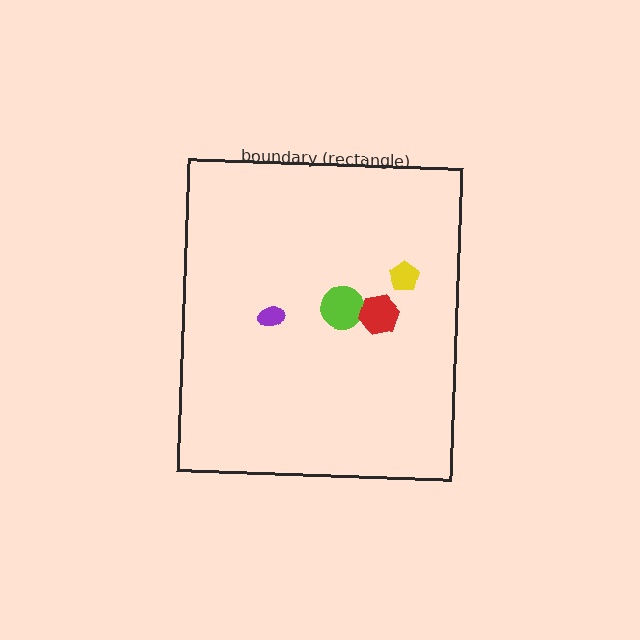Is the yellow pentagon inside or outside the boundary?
Inside.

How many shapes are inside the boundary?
4 inside, 0 outside.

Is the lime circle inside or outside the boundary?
Inside.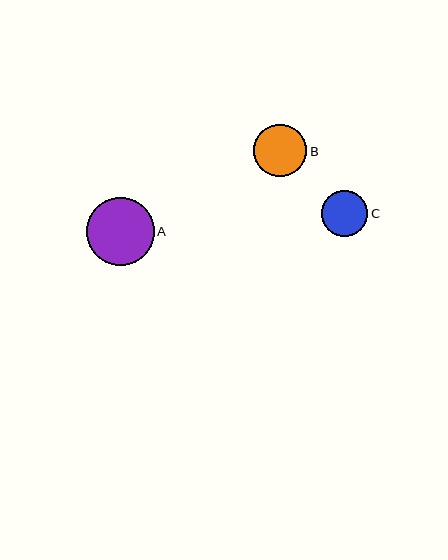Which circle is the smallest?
Circle C is the smallest with a size of approximately 46 pixels.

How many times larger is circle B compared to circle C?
Circle B is approximately 1.1 times the size of circle C.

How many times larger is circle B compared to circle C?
Circle B is approximately 1.1 times the size of circle C.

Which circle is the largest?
Circle A is the largest with a size of approximately 68 pixels.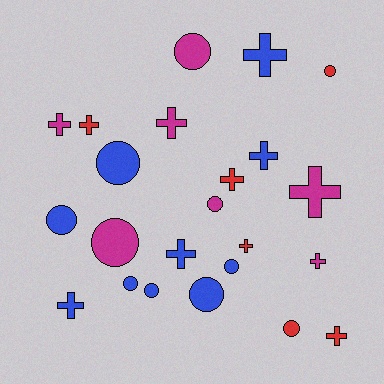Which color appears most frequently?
Blue, with 10 objects.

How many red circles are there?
There are 2 red circles.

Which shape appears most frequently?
Cross, with 12 objects.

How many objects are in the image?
There are 23 objects.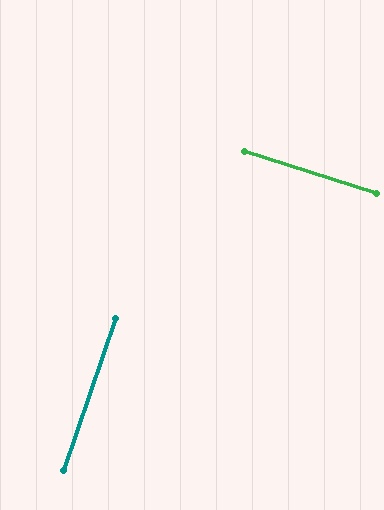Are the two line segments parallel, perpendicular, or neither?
Perpendicular — they meet at approximately 89°.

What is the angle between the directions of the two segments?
Approximately 89 degrees.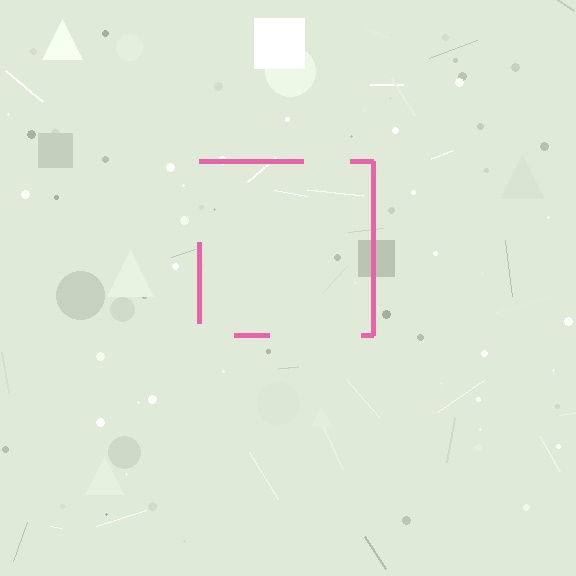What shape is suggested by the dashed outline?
The dashed outline suggests a square.